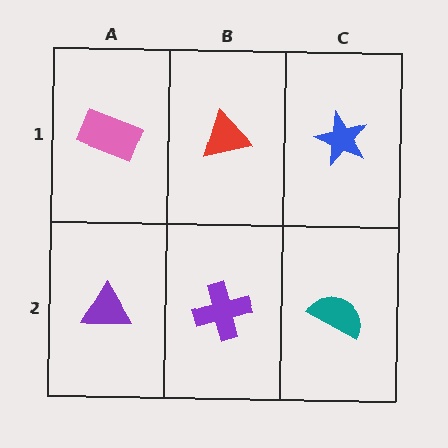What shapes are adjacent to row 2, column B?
A red triangle (row 1, column B), a purple triangle (row 2, column A), a teal semicircle (row 2, column C).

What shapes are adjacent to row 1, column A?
A purple triangle (row 2, column A), a red triangle (row 1, column B).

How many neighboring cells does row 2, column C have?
2.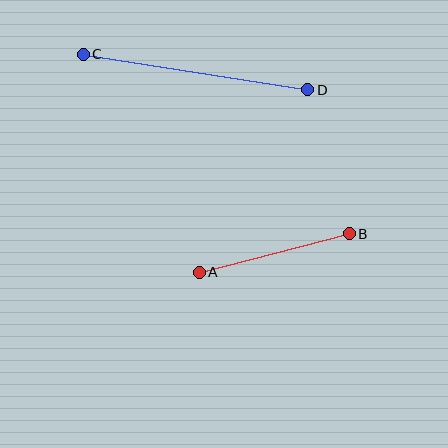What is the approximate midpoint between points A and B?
The midpoint is at approximately (274, 253) pixels.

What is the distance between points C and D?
The distance is approximately 227 pixels.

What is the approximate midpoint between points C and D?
The midpoint is at approximately (195, 72) pixels.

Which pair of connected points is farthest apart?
Points C and D are farthest apart.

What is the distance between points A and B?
The distance is approximately 155 pixels.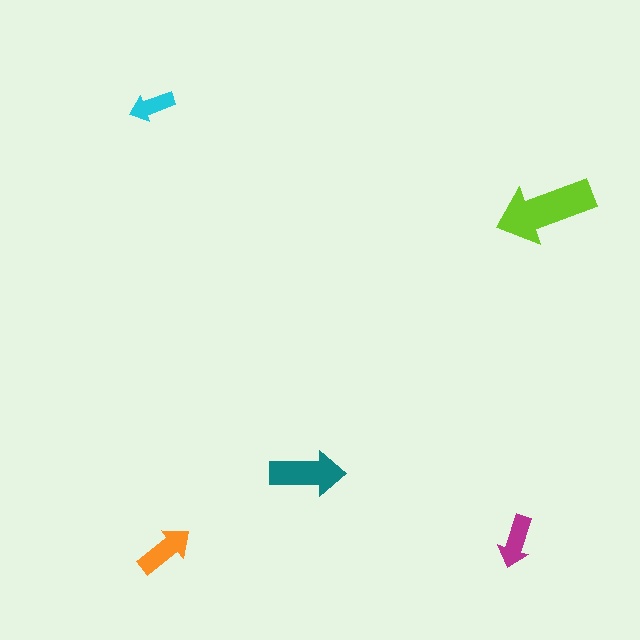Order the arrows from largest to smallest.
the lime one, the teal one, the orange one, the magenta one, the cyan one.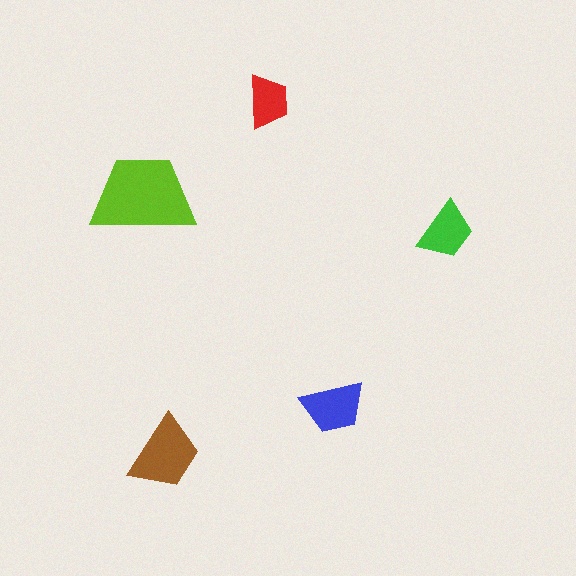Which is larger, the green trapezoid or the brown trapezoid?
The brown one.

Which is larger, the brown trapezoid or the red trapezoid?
The brown one.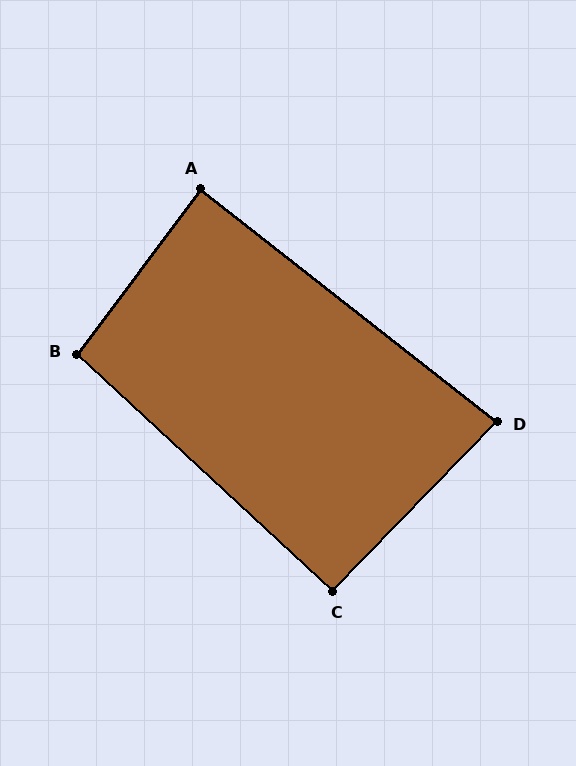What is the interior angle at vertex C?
Approximately 91 degrees (approximately right).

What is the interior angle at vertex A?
Approximately 89 degrees (approximately right).